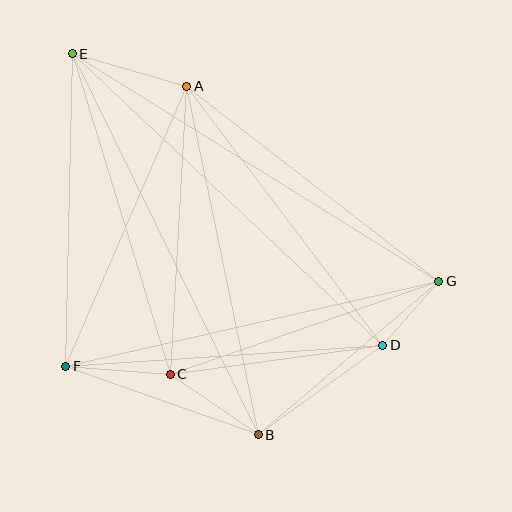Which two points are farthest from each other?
Points E and G are farthest from each other.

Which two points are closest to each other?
Points D and G are closest to each other.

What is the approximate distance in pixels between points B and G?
The distance between B and G is approximately 237 pixels.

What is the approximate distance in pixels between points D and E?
The distance between D and E is approximately 426 pixels.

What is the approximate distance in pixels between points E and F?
The distance between E and F is approximately 313 pixels.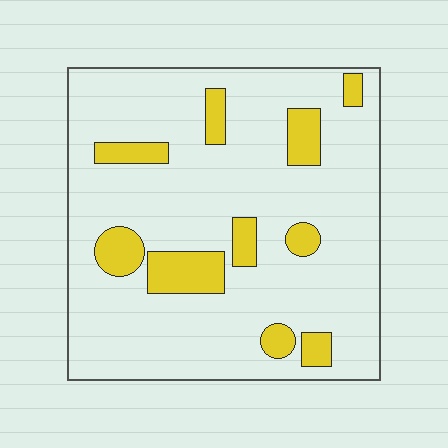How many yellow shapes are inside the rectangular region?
10.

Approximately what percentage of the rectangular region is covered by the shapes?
Approximately 15%.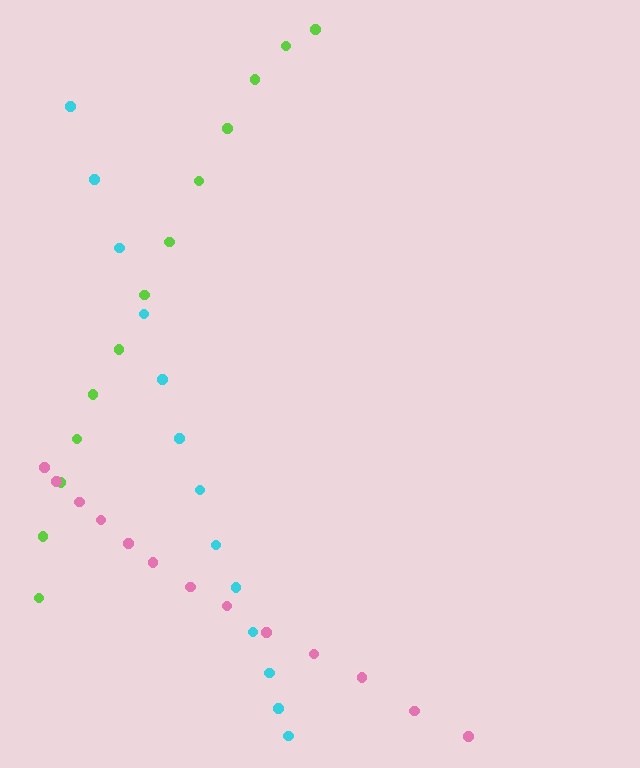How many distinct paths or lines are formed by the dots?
There are 3 distinct paths.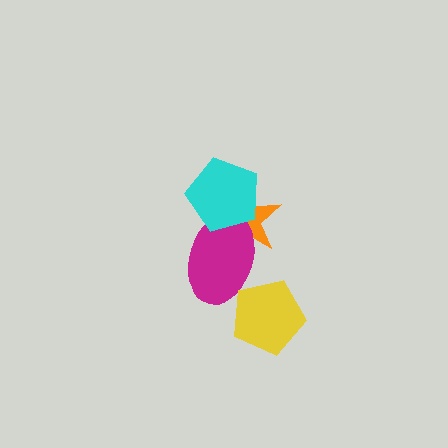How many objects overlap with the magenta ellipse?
3 objects overlap with the magenta ellipse.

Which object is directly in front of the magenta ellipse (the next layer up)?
The yellow pentagon is directly in front of the magenta ellipse.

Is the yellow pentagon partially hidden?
No, no other shape covers it.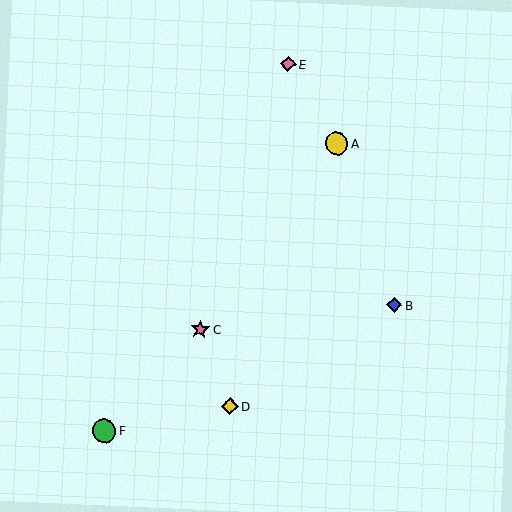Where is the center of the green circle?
The center of the green circle is at (104, 431).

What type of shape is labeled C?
Shape C is a pink star.